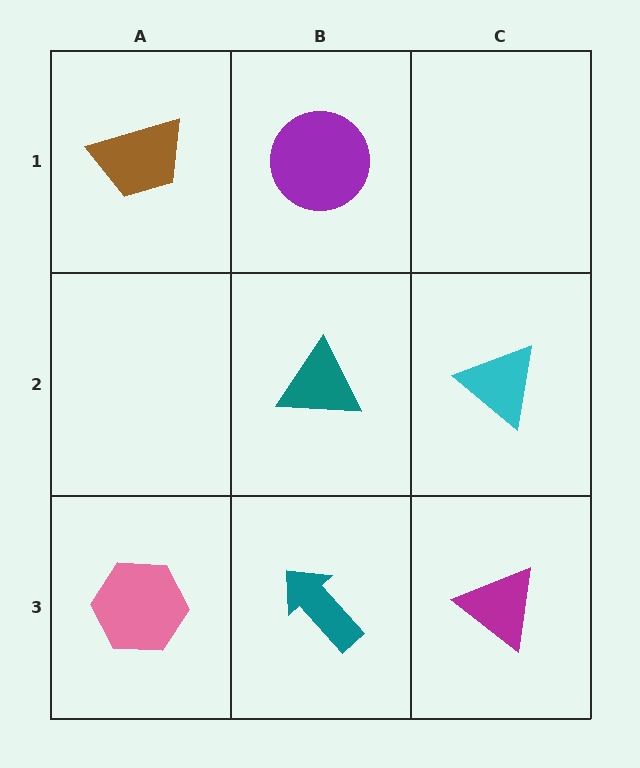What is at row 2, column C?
A cyan triangle.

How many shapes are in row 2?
2 shapes.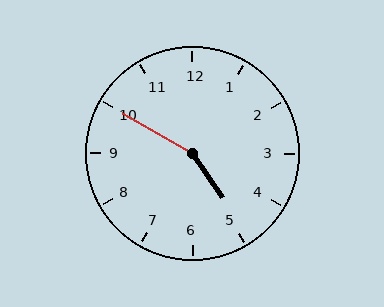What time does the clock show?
4:50.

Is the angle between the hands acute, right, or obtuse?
It is obtuse.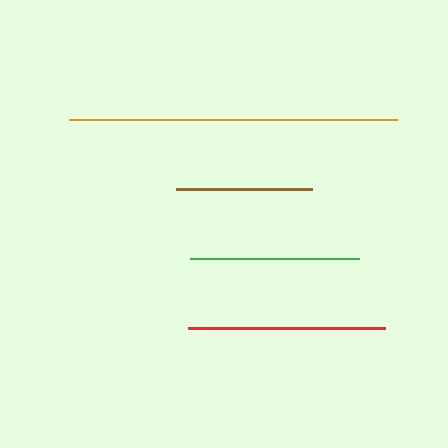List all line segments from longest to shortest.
From longest to shortest: orange, red, green, brown.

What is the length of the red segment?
The red segment is approximately 197 pixels long.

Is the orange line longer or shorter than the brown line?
The orange line is longer than the brown line.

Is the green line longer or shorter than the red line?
The red line is longer than the green line.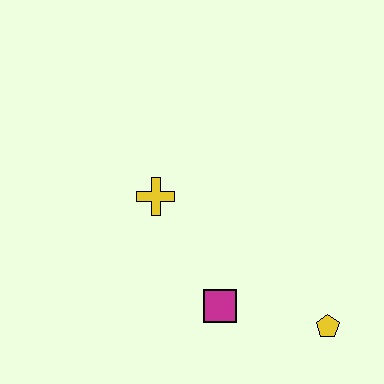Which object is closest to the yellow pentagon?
The magenta square is closest to the yellow pentagon.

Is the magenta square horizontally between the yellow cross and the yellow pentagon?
Yes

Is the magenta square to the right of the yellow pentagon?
No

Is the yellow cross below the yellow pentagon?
No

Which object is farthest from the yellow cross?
The yellow pentagon is farthest from the yellow cross.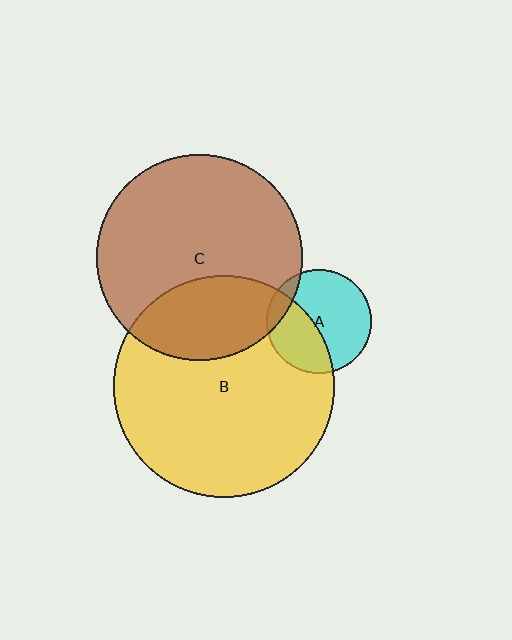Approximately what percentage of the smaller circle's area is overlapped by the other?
Approximately 40%.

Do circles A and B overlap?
Yes.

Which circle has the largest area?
Circle B (yellow).